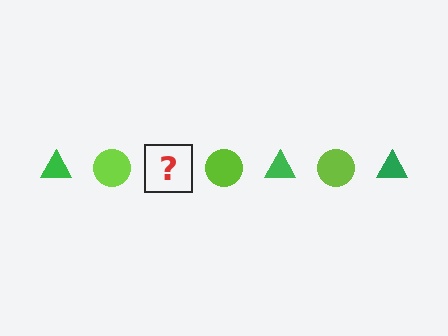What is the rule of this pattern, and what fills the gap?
The rule is that the pattern alternates between green triangle and lime circle. The gap should be filled with a green triangle.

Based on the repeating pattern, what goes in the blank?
The blank should be a green triangle.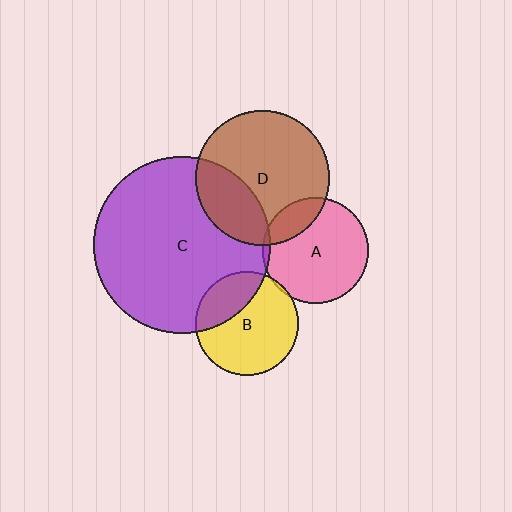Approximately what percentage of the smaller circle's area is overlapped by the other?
Approximately 30%.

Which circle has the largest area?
Circle C (purple).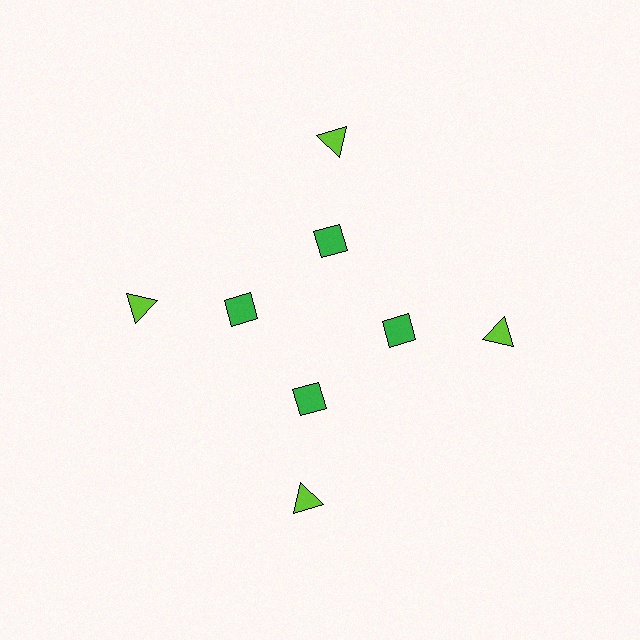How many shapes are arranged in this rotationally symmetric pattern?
There are 8 shapes, arranged in 4 groups of 2.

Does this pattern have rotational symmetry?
Yes, this pattern has 4-fold rotational symmetry. It looks the same after rotating 90 degrees around the center.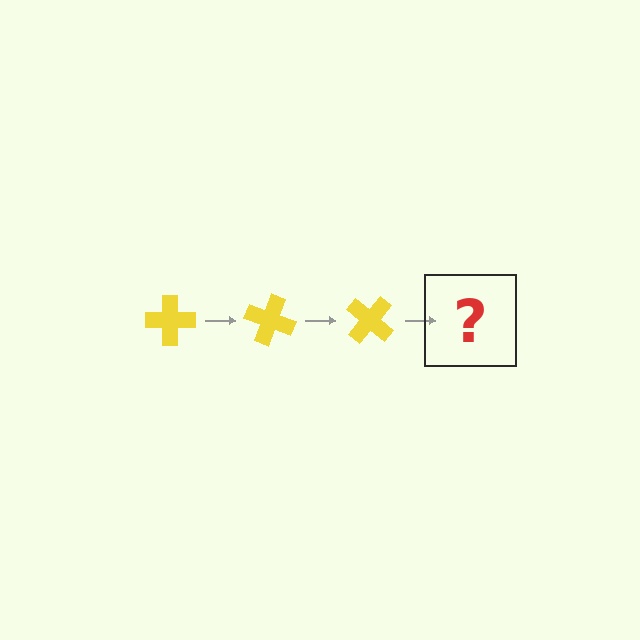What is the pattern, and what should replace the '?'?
The pattern is that the cross rotates 20 degrees each step. The '?' should be a yellow cross rotated 60 degrees.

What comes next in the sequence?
The next element should be a yellow cross rotated 60 degrees.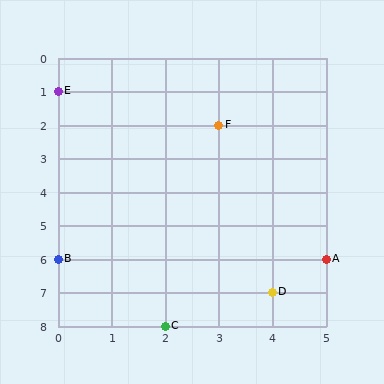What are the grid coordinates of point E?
Point E is at grid coordinates (0, 1).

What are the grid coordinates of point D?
Point D is at grid coordinates (4, 7).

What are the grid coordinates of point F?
Point F is at grid coordinates (3, 2).